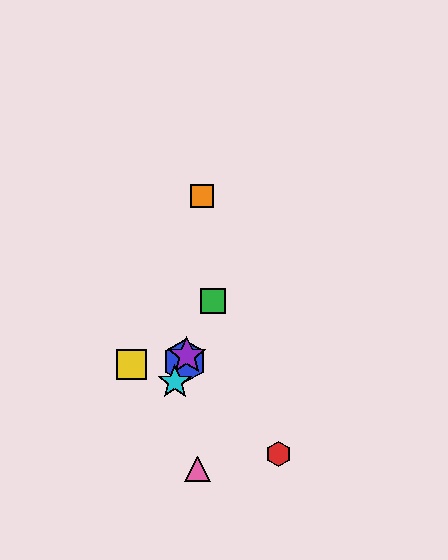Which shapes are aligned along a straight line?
The blue hexagon, the green square, the purple star, the cyan star are aligned along a straight line.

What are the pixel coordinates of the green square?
The green square is at (213, 301).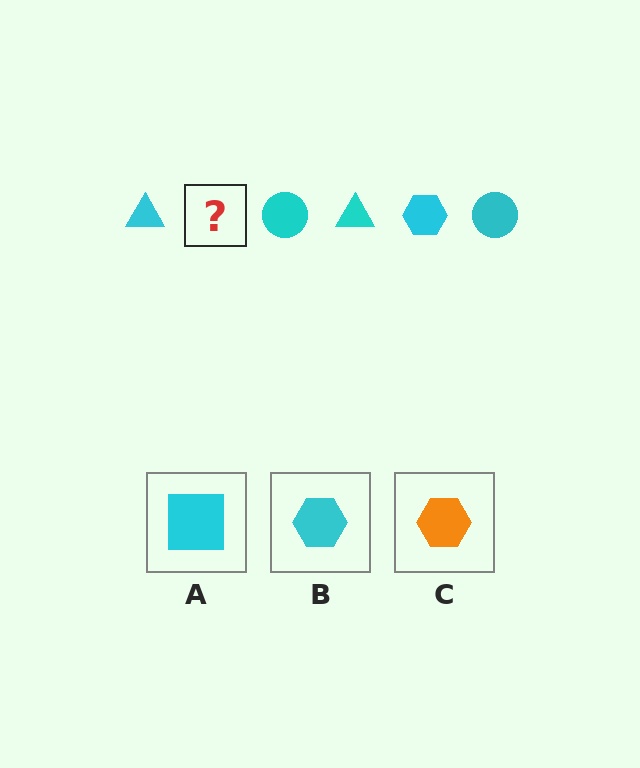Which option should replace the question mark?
Option B.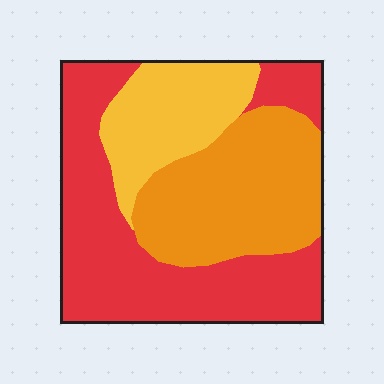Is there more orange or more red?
Red.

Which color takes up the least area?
Yellow, at roughly 20%.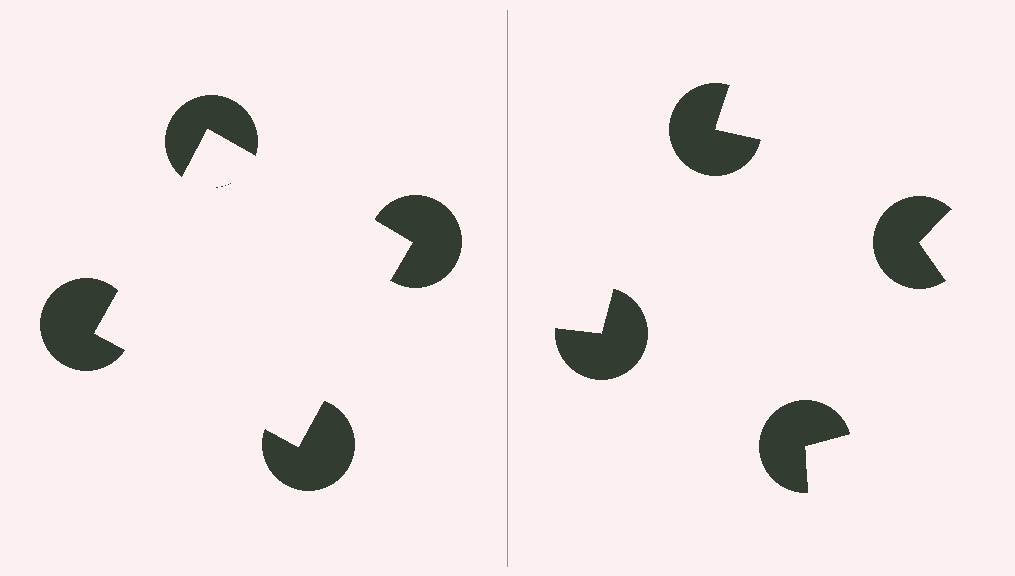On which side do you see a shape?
An illusory square appears on the left side. On the right side the wedge cuts are rotated, so no coherent shape forms.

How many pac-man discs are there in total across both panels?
8 — 4 on each side.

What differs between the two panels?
The pac-man discs are positioned identically on both sides; only the wedge orientations differ. On the left they align to a square; on the right they are misaligned.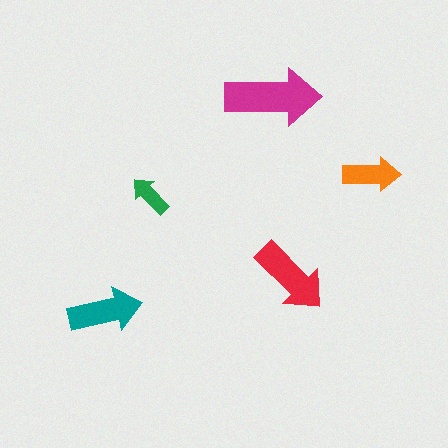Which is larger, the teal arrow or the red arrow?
The red one.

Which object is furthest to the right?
The orange arrow is rightmost.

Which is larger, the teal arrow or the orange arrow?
The teal one.